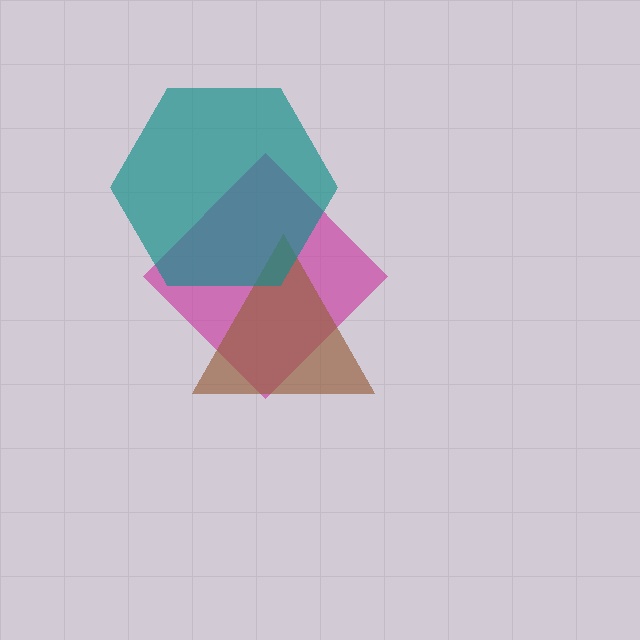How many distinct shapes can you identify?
There are 3 distinct shapes: a magenta diamond, a brown triangle, a teal hexagon.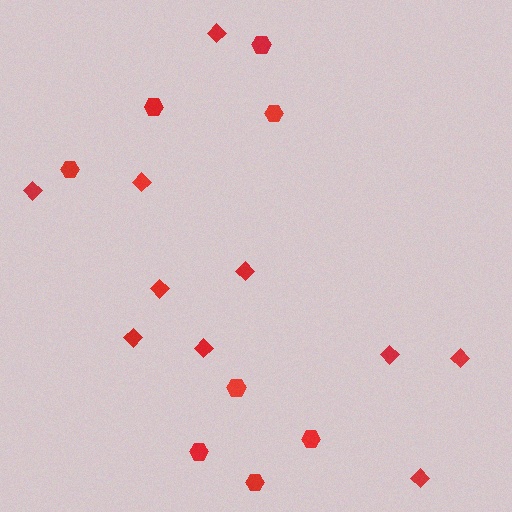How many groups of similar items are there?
There are 2 groups: one group of diamonds (10) and one group of hexagons (8).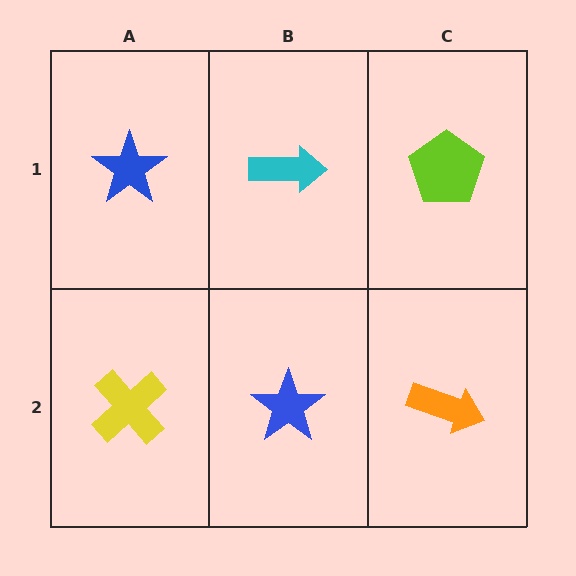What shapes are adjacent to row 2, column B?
A cyan arrow (row 1, column B), a yellow cross (row 2, column A), an orange arrow (row 2, column C).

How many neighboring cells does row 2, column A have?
2.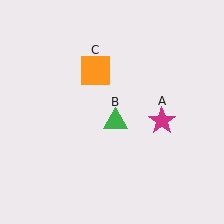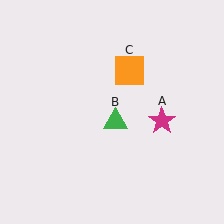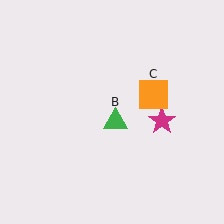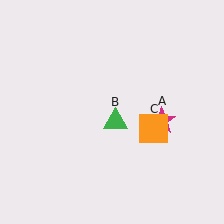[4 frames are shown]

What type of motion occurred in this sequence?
The orange square (object C) rotated clockwise around the center of the scene.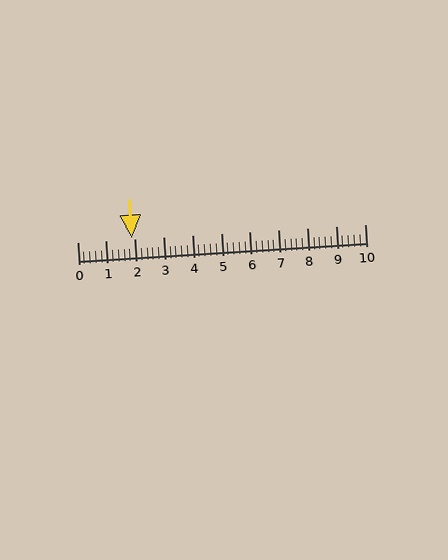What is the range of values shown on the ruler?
The ruler shows values from 0 to 10.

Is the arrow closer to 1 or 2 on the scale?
The arrow is closer to 2.